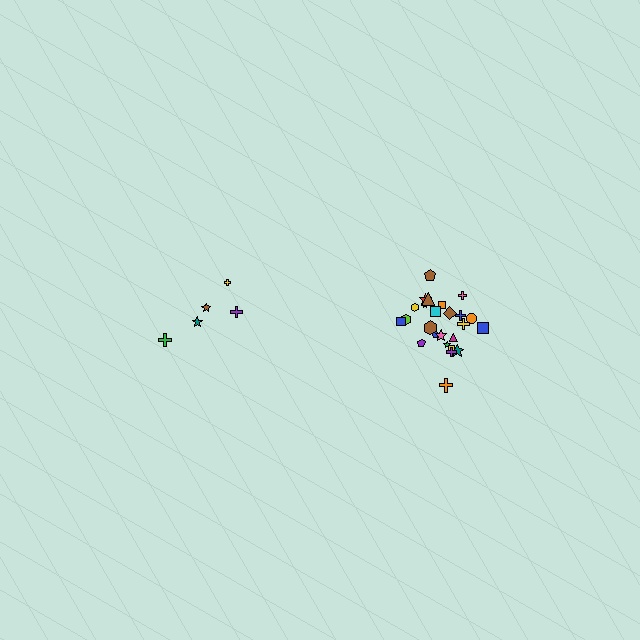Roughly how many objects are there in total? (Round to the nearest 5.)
Roughly 30 objects in total.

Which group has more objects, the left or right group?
The right group.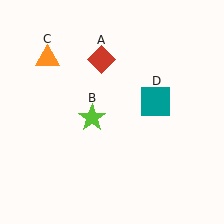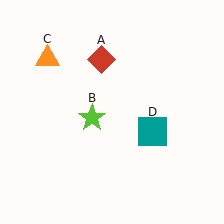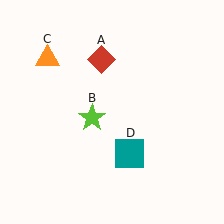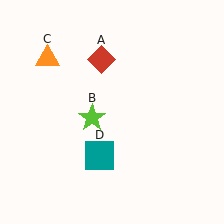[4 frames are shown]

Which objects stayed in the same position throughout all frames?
Red diamond (object A) and lime star (object B) and orange triangle (object C) remained stationary.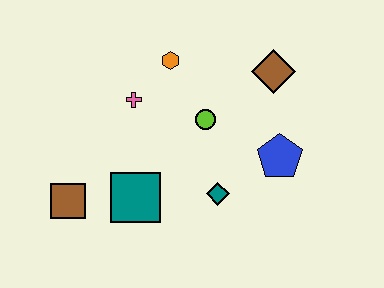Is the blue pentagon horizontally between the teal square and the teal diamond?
No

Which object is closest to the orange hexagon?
The pink cross is closest to the orange hexagon.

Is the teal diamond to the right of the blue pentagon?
No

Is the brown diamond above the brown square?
Yes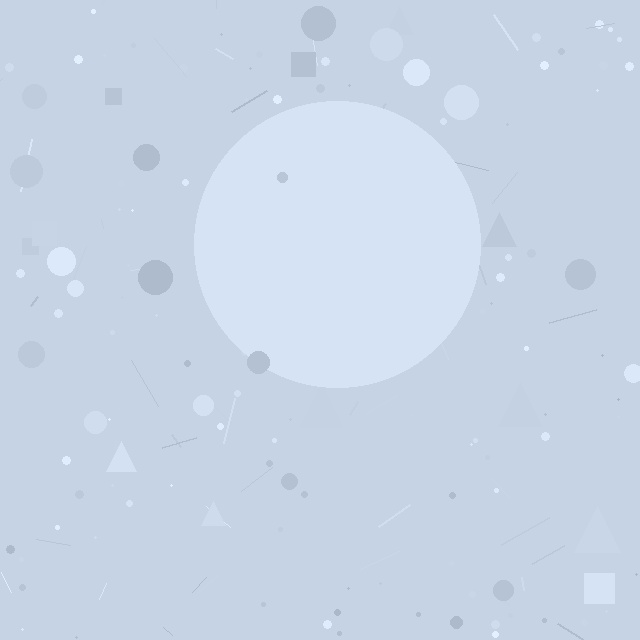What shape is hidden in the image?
A circle is hidden in the image.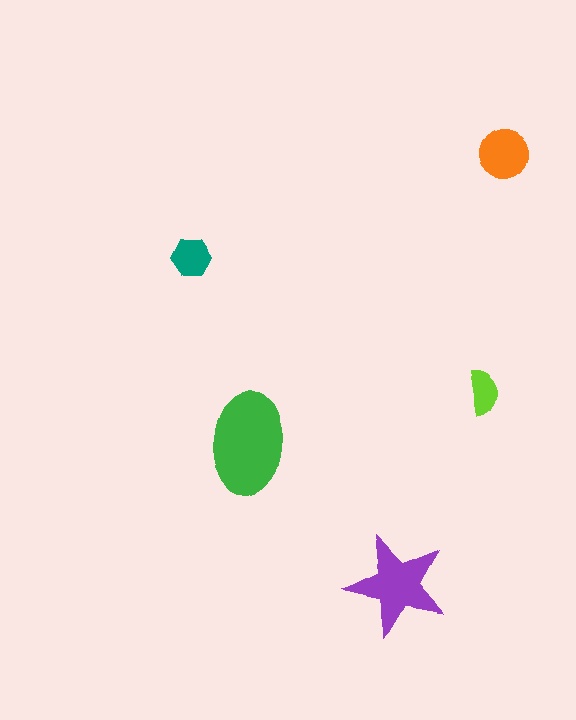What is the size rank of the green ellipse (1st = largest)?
1st.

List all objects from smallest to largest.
The lime semicircle, the teal hexagon, the orange circle, the purple star, the green ellipse.